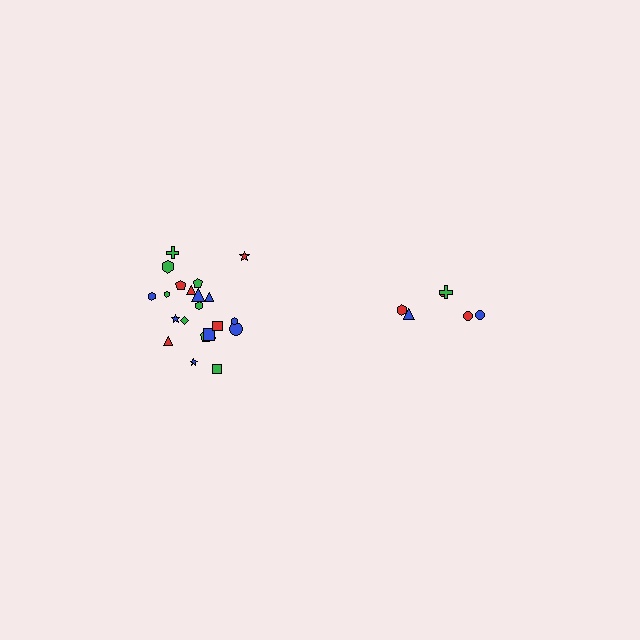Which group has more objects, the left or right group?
The left group.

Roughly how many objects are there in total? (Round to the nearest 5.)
Roughly 30 objects in total.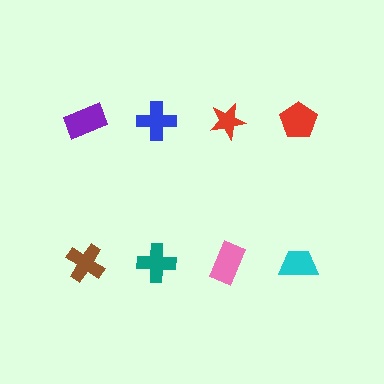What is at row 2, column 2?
A teal cross.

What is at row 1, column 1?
A purple rectangle.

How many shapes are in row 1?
4 shapes.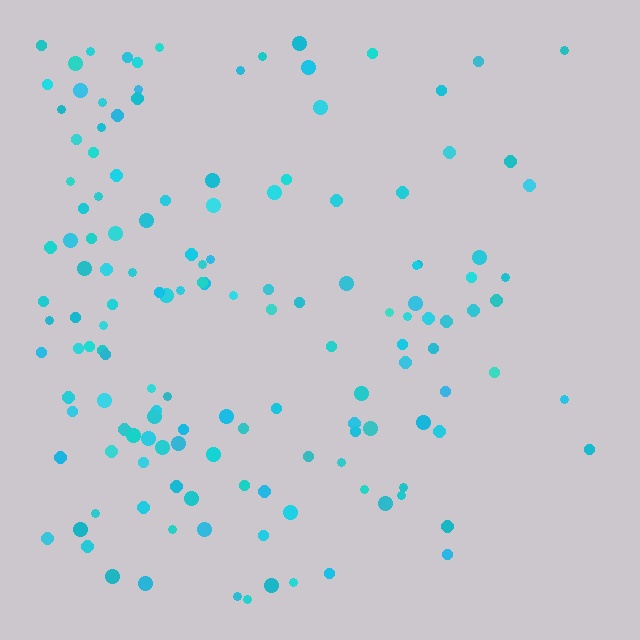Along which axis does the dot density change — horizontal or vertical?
Horizontal.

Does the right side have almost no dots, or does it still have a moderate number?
Still a moderate number, just noticeably fewer than the left.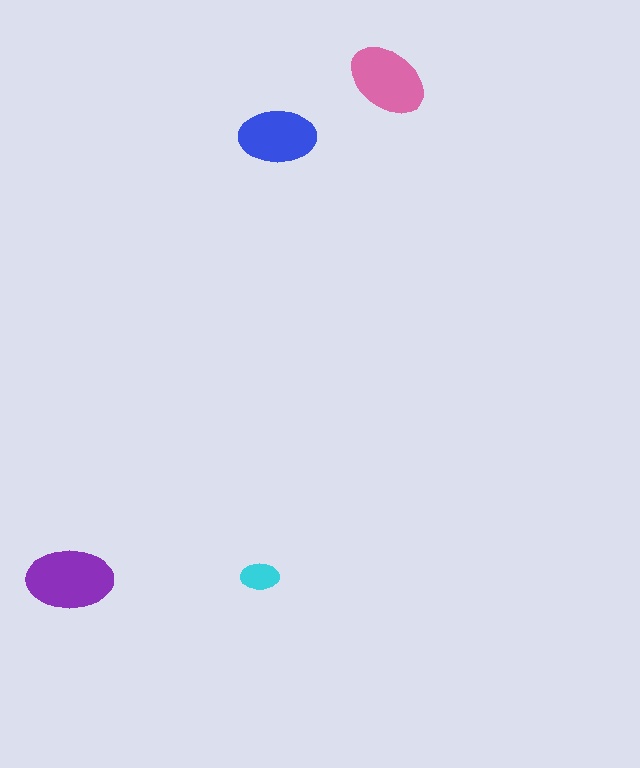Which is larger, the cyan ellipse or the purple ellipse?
The purple one.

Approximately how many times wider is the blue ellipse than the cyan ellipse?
About 2 times wider.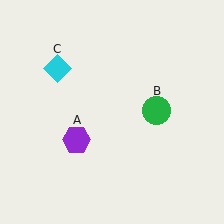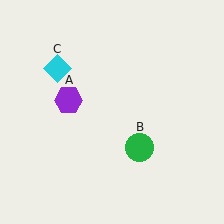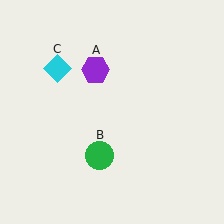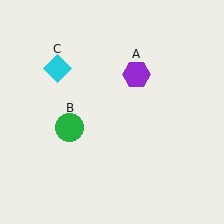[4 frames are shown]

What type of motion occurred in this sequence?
The purple hexagon (object A), green circle (object B) rotated clockwise around the center of the scene.